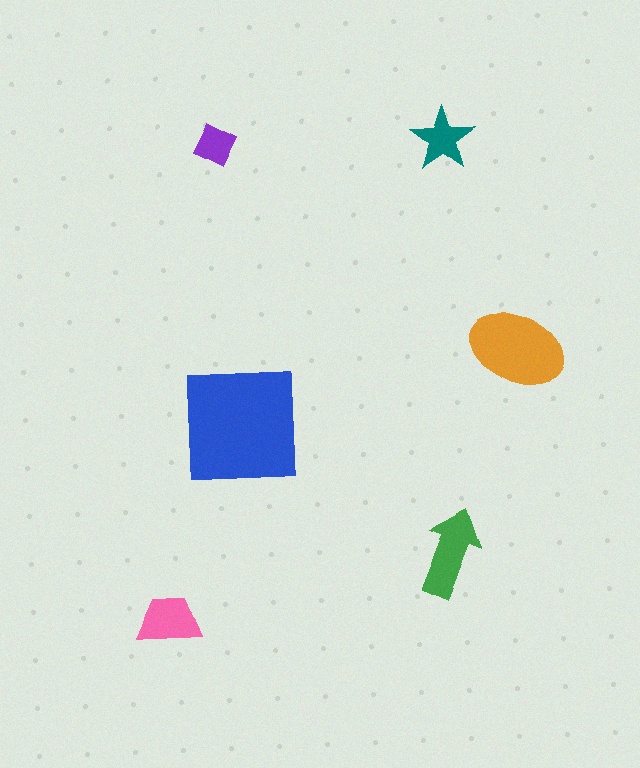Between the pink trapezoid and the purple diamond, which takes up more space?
The pink trapezoid.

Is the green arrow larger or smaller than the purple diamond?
Larger.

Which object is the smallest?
The purple diamond.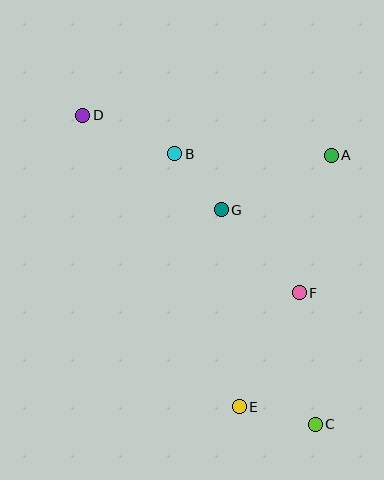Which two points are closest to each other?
Points B and G are closest to each other.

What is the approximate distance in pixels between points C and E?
The distance between C and E is approximately 78 pixels.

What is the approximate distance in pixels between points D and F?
The distance between D and F is approximately 280 pixels.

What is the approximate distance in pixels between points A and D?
The distance between A and D is approximately 252 pixels.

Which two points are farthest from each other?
Points C and D are farthest from each other.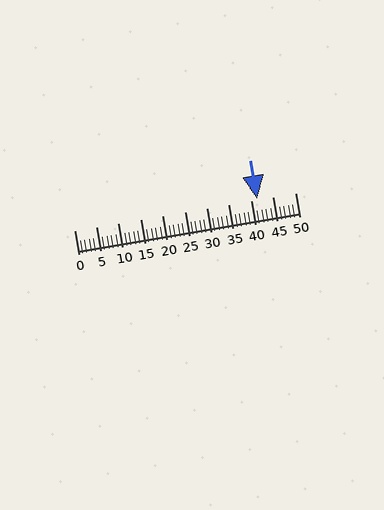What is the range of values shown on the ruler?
The ruler shows values from 0 to 50.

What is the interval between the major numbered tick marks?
The major tick marks are spaced 5 units apart.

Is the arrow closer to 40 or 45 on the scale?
The arrow is closer to 40.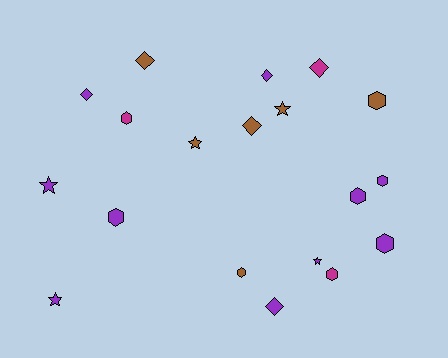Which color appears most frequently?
Purple, with 10 objects.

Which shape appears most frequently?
Hexagon, with 8 objects.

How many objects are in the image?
There are 19 objects.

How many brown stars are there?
There are 2 brown stars.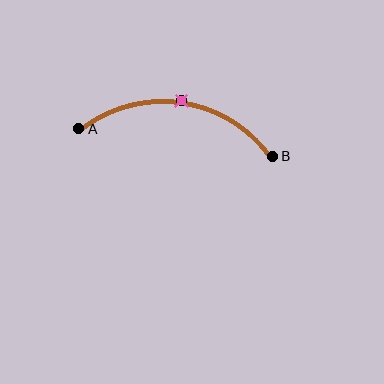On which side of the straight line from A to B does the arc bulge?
The arc bulges above the straight line connecting A and B.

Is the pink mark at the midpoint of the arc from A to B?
Yes. The pink mark lies on the arc at equal arc-length from both A and B — it is the arc midpoint.